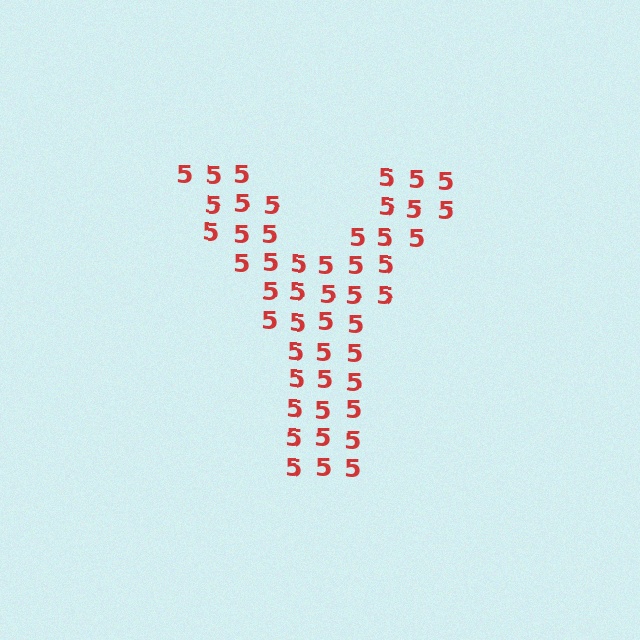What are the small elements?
The small elements are digit 5's.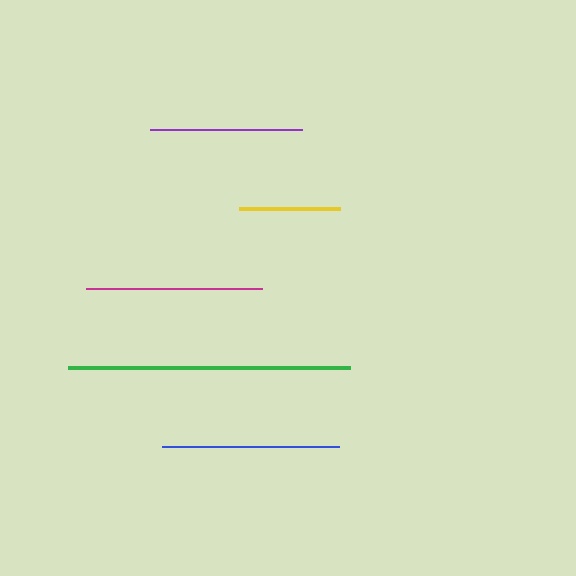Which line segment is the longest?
The green line is the longest at approximately 281 pixels.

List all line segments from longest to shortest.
From longest to shortest: green, blue, magenta, purple, yellow.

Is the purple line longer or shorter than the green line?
The green line is longer than the purple line.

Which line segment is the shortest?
The yellow line is the shortest at approximately 102 pixels.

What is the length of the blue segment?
The blue segment is approximately 177 pixels long.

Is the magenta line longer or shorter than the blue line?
The blue line is longer than the magenta line.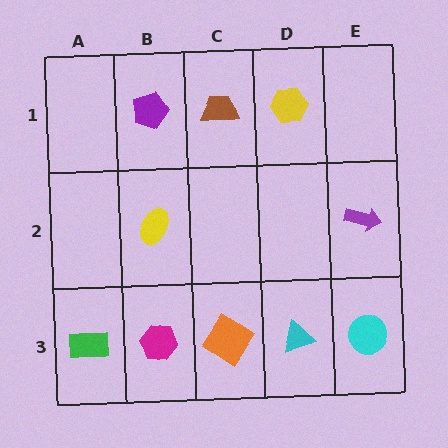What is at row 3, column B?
A magenta hexagon.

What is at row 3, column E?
A cyan circle.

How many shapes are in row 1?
3 shapes.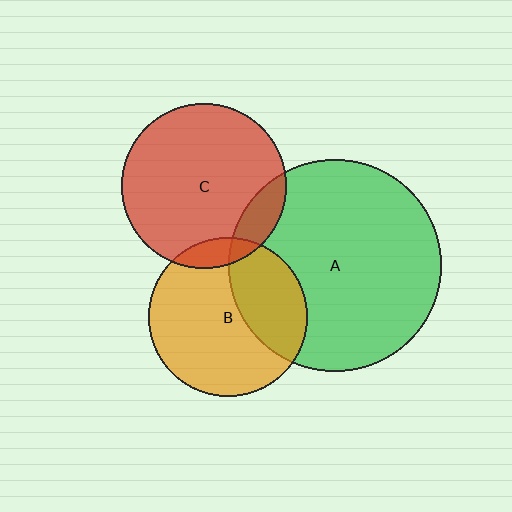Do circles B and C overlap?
Yes.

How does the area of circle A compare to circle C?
Approximately 1.7 times.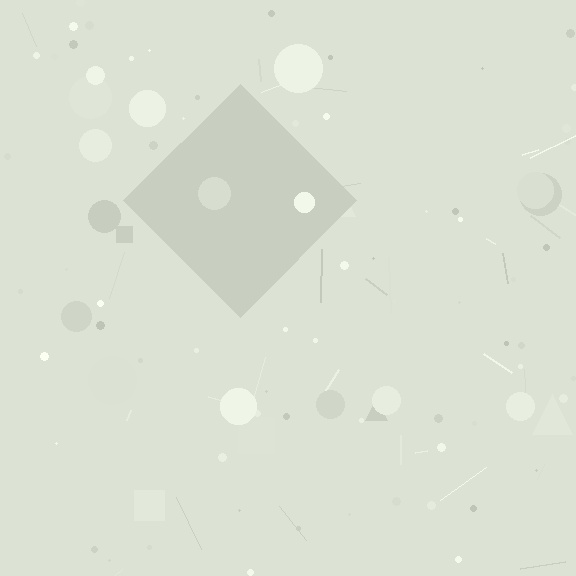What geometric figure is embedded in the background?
A diamond is embedded in the background.